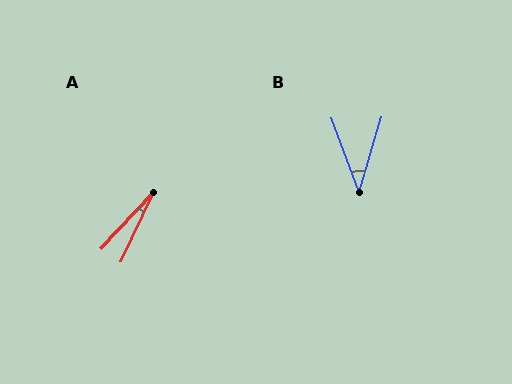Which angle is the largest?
B, at approximately 37 degrees.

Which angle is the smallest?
A, at approximately 18 degrees.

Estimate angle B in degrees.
Approximately 37 degrees.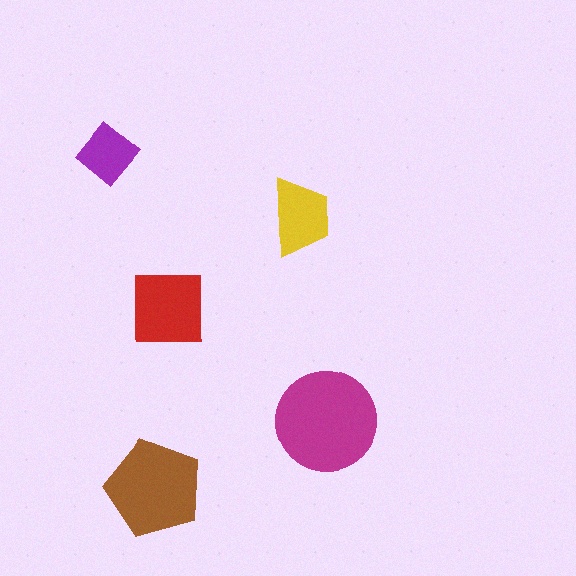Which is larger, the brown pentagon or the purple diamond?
The brown pentagon.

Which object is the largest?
The magenta circle.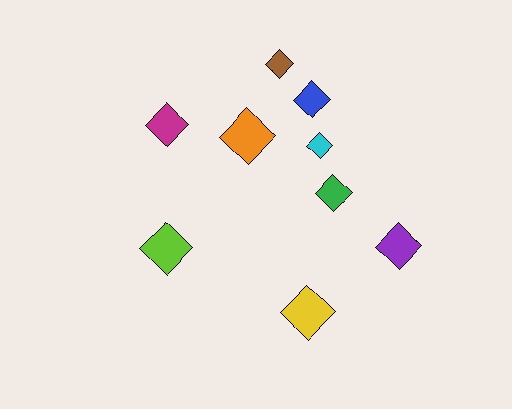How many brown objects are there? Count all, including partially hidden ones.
There is 1 brown object.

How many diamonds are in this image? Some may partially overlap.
There are 9 diamonds.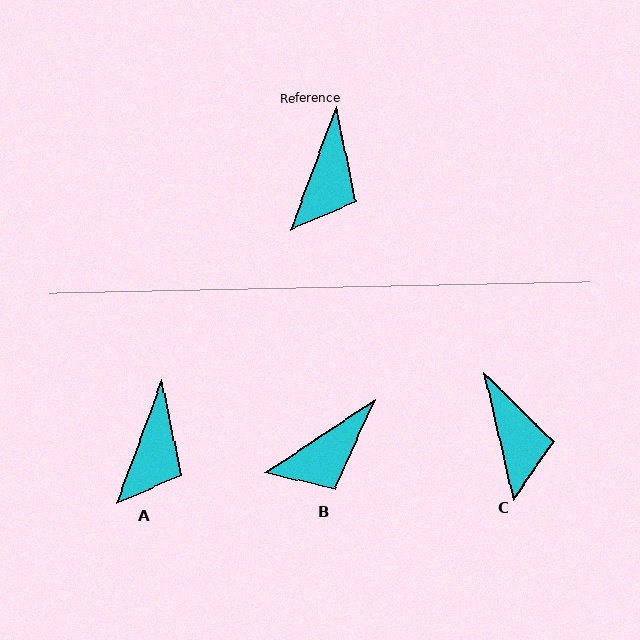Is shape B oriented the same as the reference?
No, it is off by about 36 degrees.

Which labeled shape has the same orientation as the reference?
A.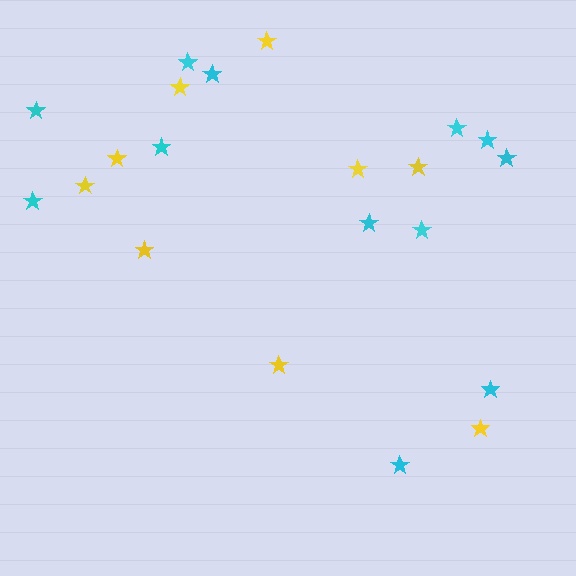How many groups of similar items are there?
There are 2 groups: one group of yellow stars (9) and one group of cyan stars (12).